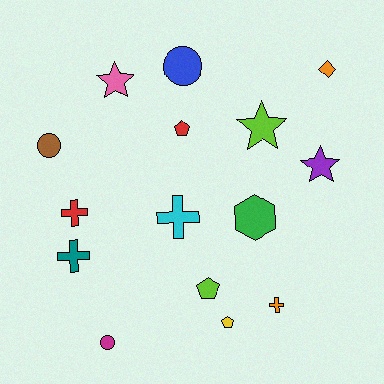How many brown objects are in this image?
There is 1 brown object.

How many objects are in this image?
There are 15 objects.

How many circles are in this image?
There are 3 circles.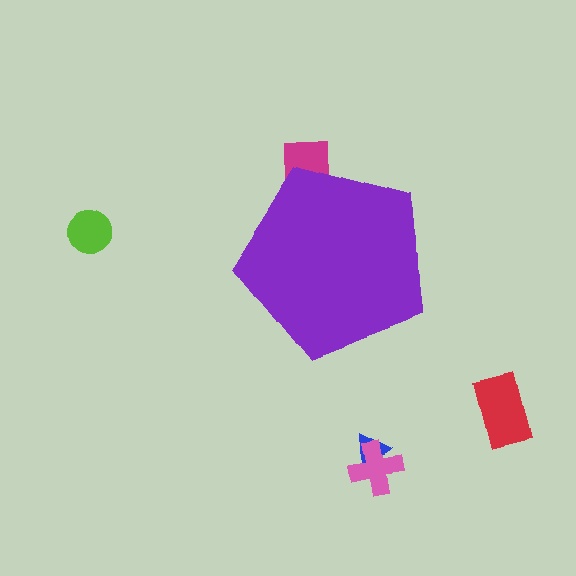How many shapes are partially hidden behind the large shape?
1 shape is partially hidden.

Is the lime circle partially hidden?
No, the lime circle is fully visible.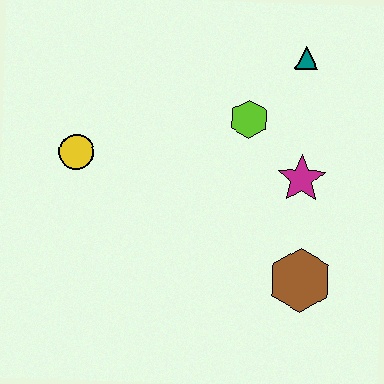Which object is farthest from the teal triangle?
The yellow circle is farthest from the teal triangle.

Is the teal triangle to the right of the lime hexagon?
Yes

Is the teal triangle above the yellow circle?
Yes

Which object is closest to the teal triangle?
The lime hexagon is closest to the teal triangle.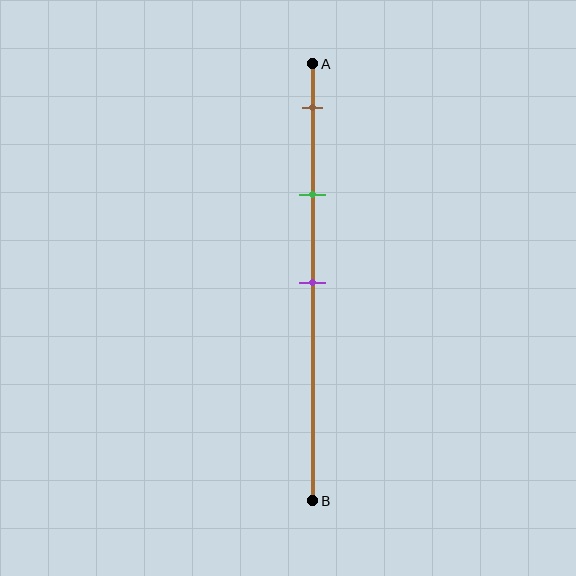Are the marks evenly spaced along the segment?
Yes, the marks are approximately evenly spaced.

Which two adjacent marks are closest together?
The brown and green marks are the closest adjacent pair.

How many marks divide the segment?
There are 3 marks dividing the segment.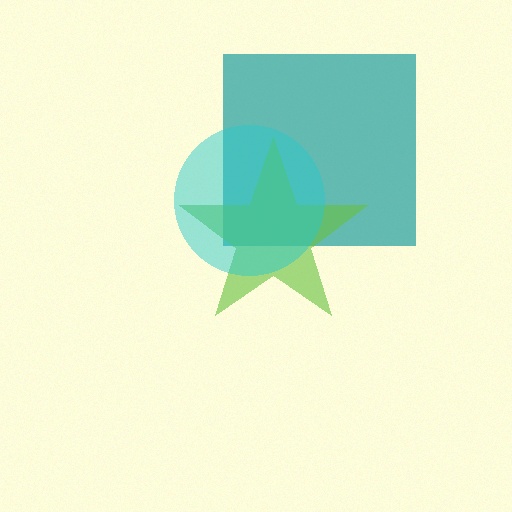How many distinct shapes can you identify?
There are 3 distinct shapes: a teal square, a lime star, a cyan circle.